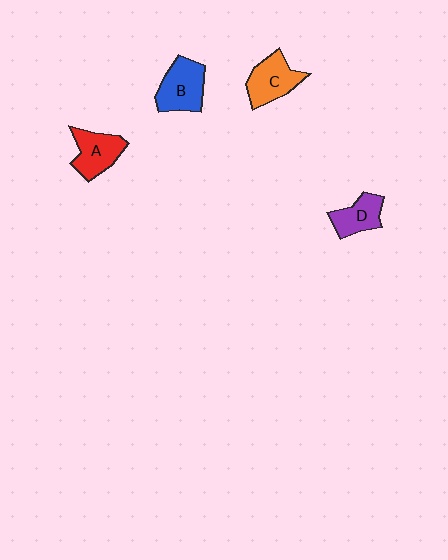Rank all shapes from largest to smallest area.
From largest to smallest: B (blue), C (orange), A (red), D (purple).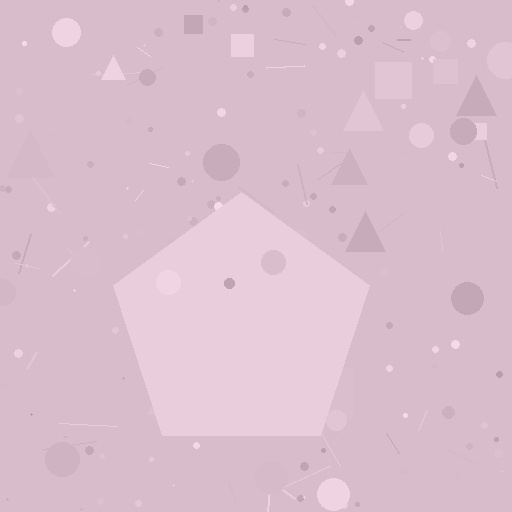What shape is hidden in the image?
A pentagon is hidden in the image.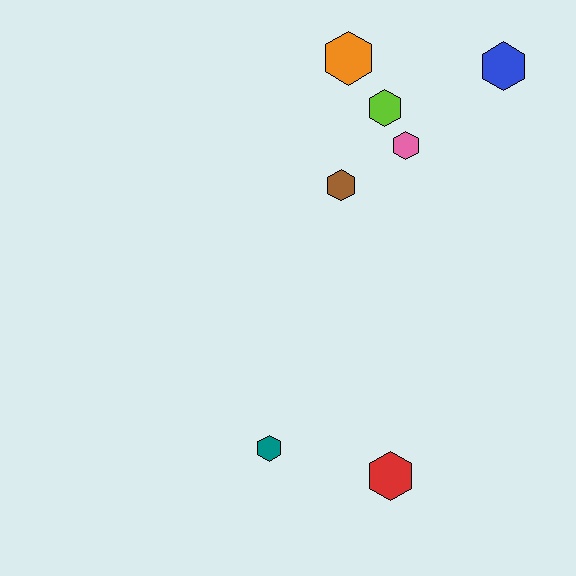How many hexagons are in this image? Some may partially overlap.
There are 7 hexagons.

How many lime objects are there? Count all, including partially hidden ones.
There is 1 lime object.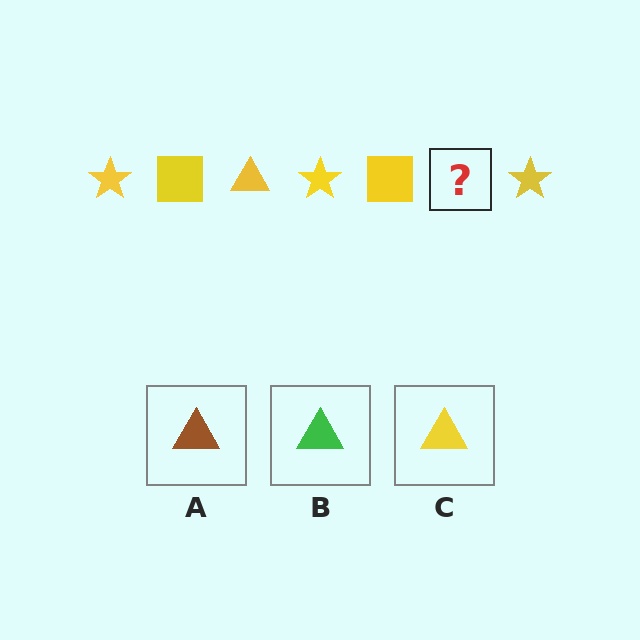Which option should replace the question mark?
Option C.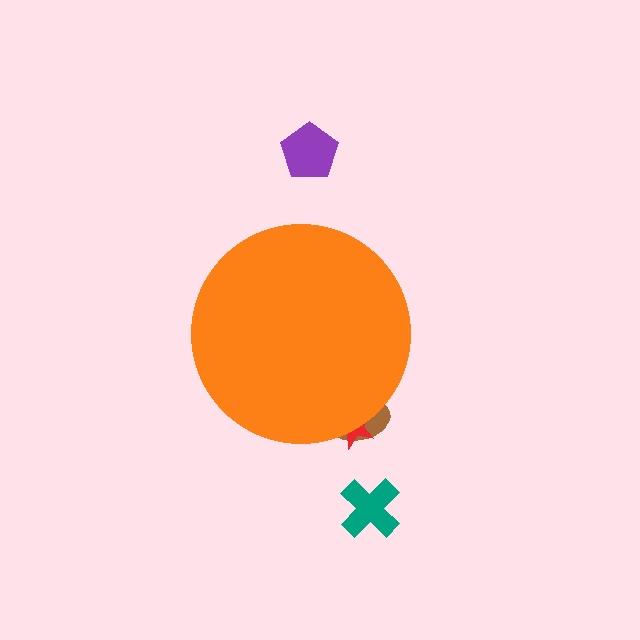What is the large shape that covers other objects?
An orange circle.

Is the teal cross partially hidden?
No, the teal cross is fully visible.